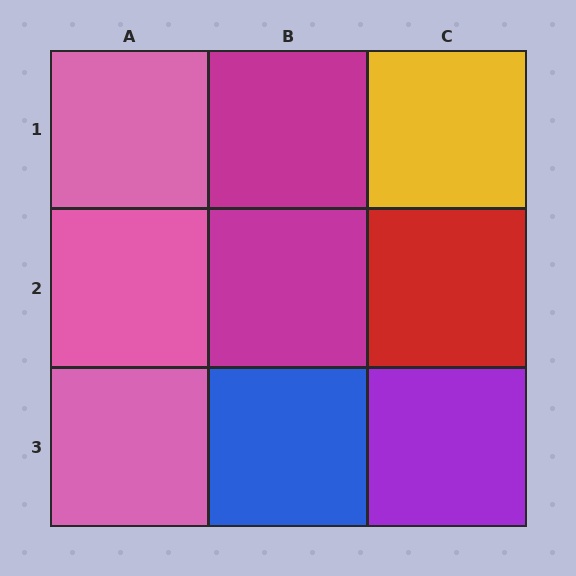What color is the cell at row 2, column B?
Magenta.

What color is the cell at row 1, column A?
Pink.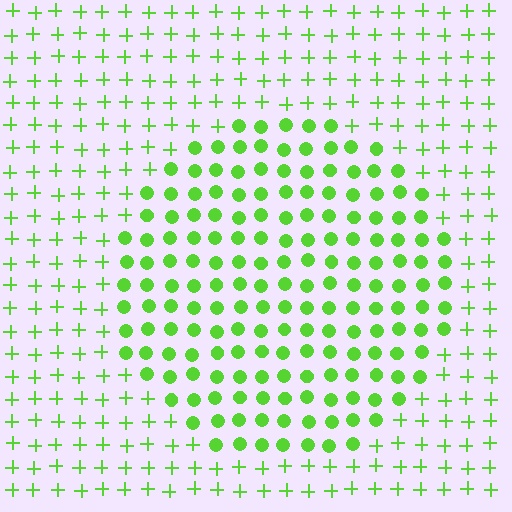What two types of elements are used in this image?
The image uses circles inside the circle region and plus signs outside it.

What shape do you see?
I see a circle.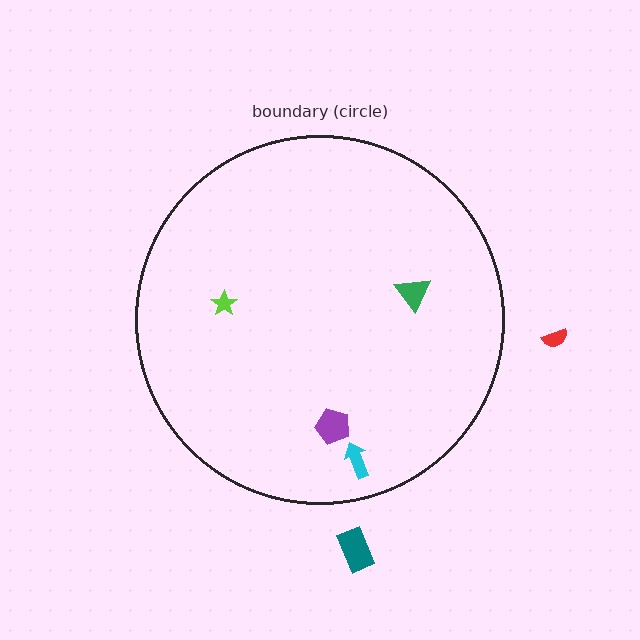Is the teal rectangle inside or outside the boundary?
Outside.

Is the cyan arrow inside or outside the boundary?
Inside.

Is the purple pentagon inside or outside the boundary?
Inside.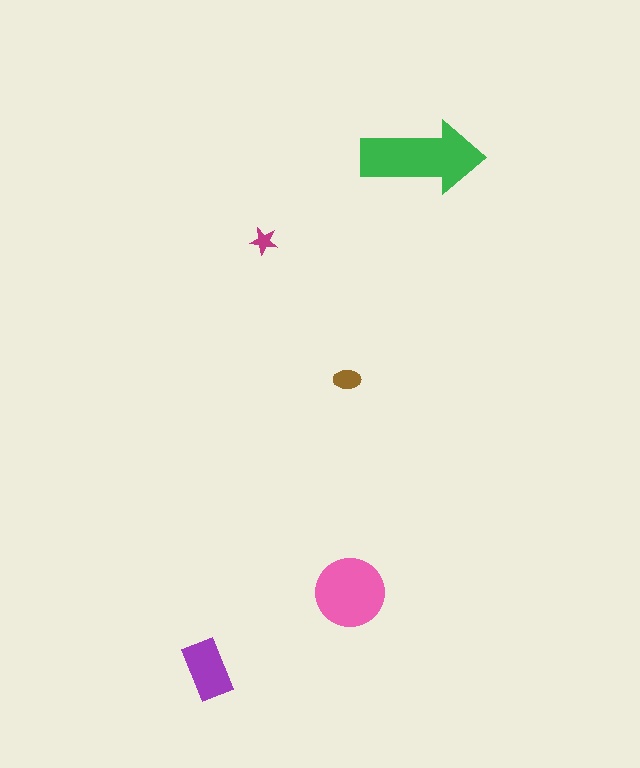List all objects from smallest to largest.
The magenta star, the brown ellipse, the purple rectangle, the pink circle, the green arrow.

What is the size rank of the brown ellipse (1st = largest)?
4th.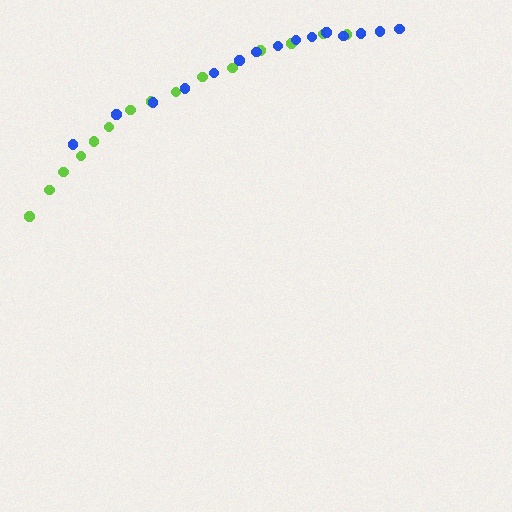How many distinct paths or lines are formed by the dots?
There are 2 distinct paths.